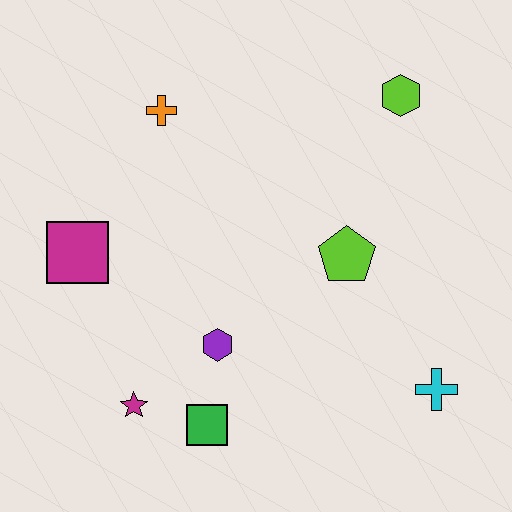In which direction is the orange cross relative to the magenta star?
The orange cross is above the magenta star.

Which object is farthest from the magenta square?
The cyan cross is farthest from the magenta square.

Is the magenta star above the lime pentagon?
No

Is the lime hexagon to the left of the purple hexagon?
No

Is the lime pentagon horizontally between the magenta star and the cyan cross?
Yes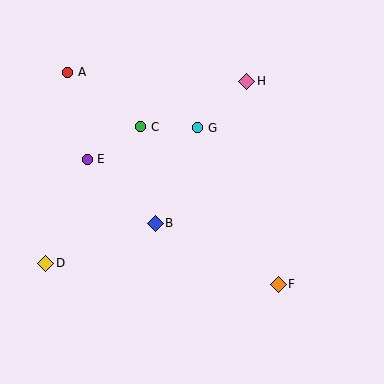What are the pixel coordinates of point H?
Point H is at (247, 81).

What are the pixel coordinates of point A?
Point A is at (68, 72).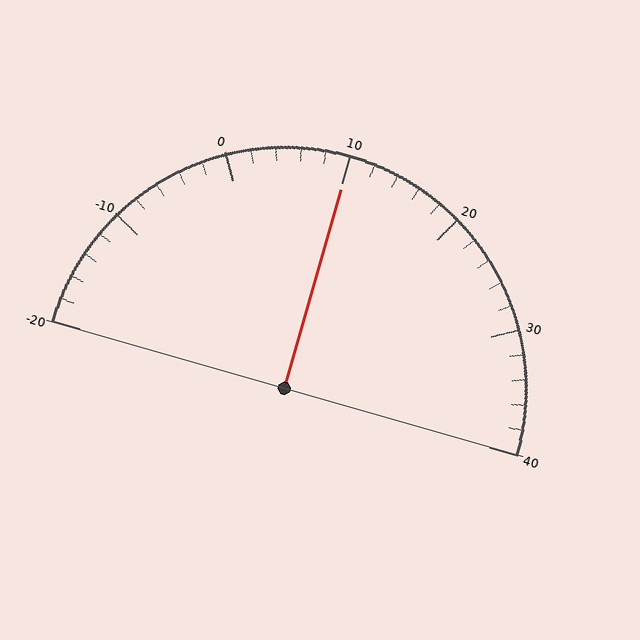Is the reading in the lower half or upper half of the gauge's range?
The reading is in the upper half of the range (-20 to 40).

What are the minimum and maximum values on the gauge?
The gauge ranges from -20 to 40.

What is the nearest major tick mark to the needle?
The nearest major tick mark is 10.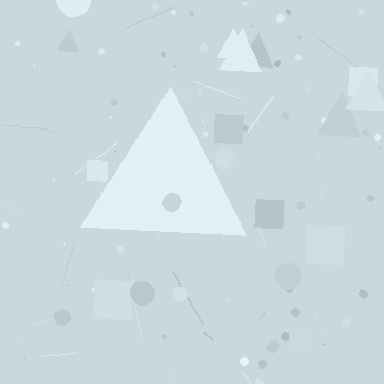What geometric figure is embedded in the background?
A triangle is embedded in the background.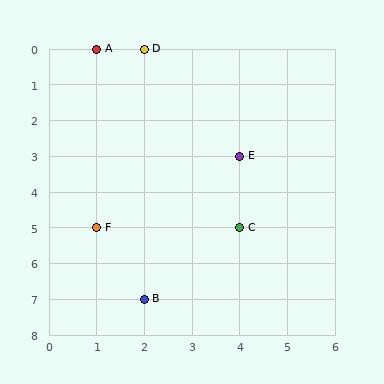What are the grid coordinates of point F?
Point F is at grid coordinates (1, 5).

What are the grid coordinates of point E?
Point E is at grid coordinates (4, 3).